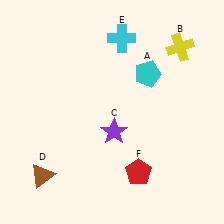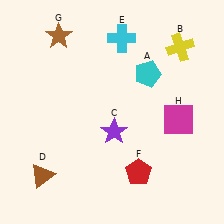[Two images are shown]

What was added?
A brown star (G), a magenta square (H) were added in Image 2.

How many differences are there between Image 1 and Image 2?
There are 2 differences between the two images.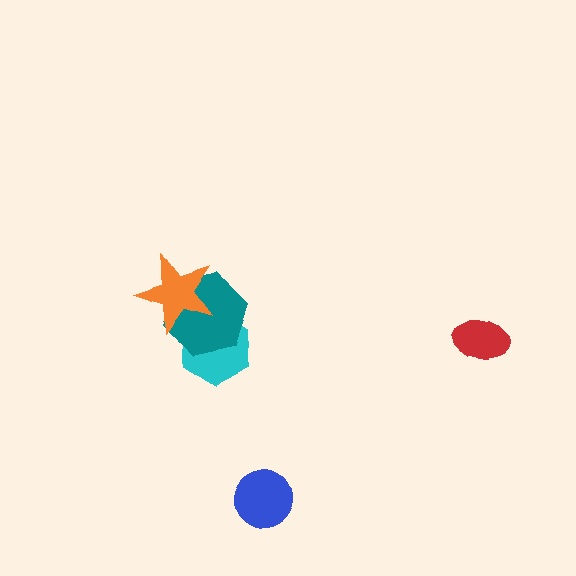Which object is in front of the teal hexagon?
The orange star is in front of the teal hexagon.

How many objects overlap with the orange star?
2 objects overlap with the orange star.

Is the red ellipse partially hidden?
No, no other shape covers it.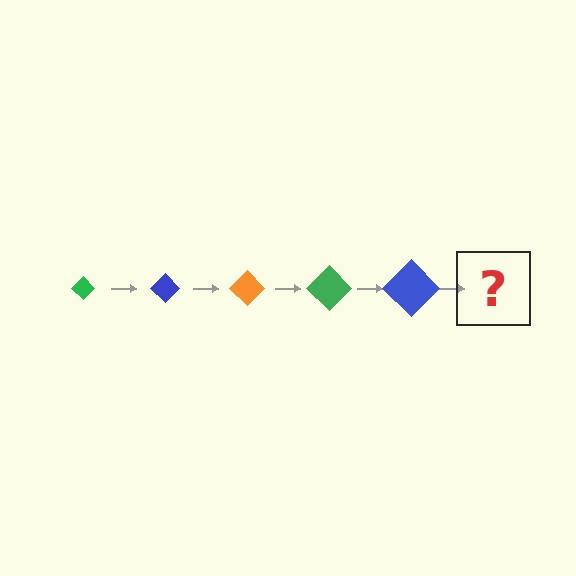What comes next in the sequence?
The next element should be an orange diamond, larger than the previous one.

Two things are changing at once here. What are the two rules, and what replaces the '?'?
The two rules are that the diamond grows larger each step and the color cycles through green, blue, and orange. The '?' should be an orange diamond, larger than the previous one.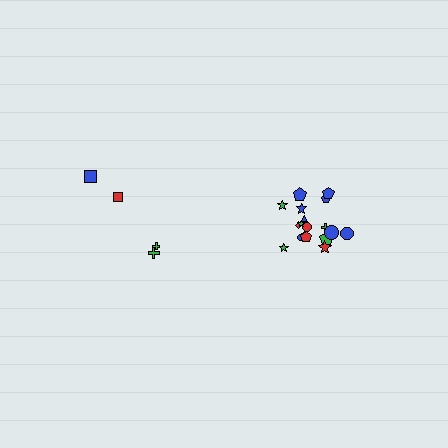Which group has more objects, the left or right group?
The right group.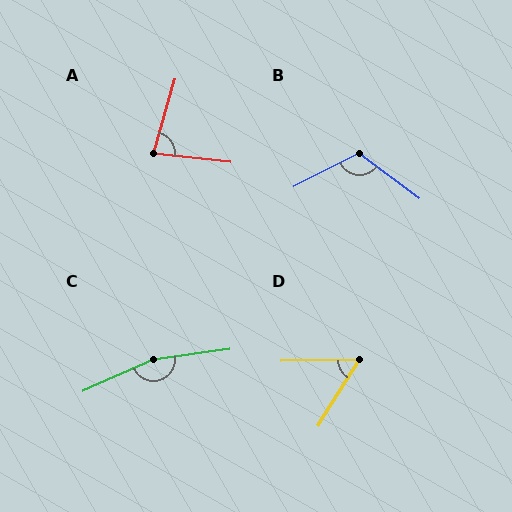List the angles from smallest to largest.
D (56°), A (80°), B (116°), C (164°).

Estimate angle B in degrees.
Approximately 116 degrees.